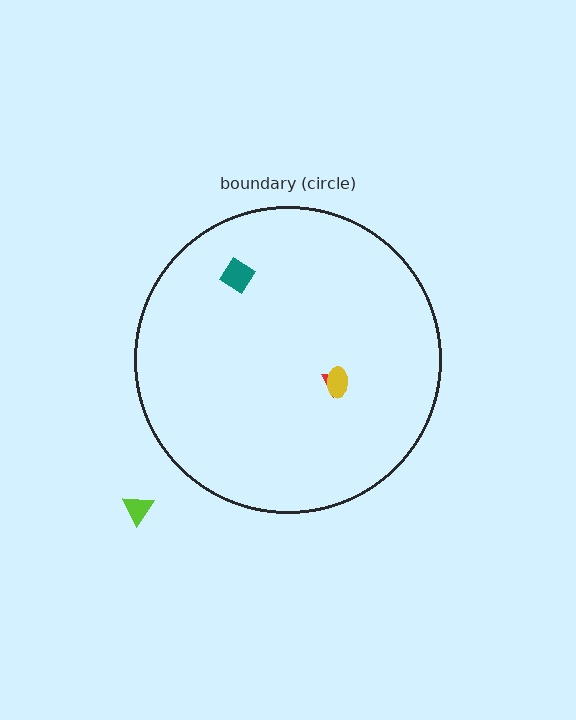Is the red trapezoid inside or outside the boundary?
Inside.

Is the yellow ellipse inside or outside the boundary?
Inside.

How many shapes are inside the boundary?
3 inside, 1 outside.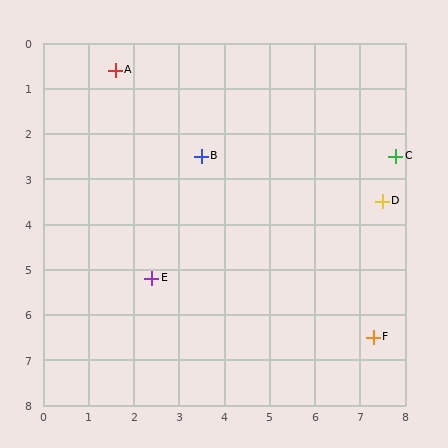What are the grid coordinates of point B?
Point B is at approximately (3.5, 2.5).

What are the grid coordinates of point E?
Point E is at approximately (2.4, 5.2).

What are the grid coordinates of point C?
Point C is at approximately (7.8, 2.5).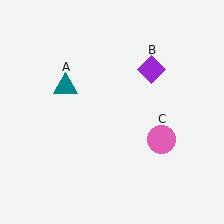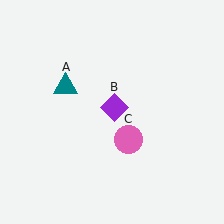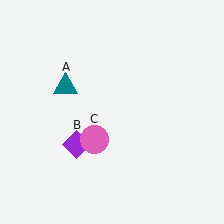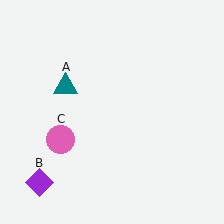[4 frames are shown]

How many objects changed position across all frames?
2 objects changed position: purple diamond (object B), pink circle (object C).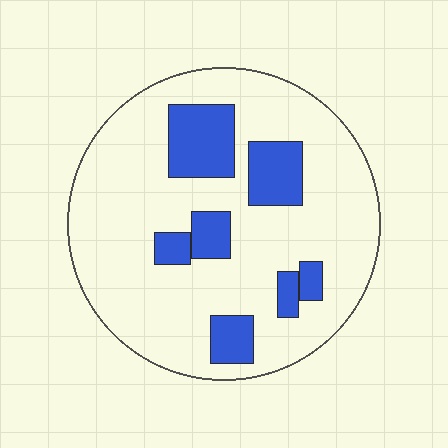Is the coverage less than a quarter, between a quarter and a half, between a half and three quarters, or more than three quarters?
Less than a quarter.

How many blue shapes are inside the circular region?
7.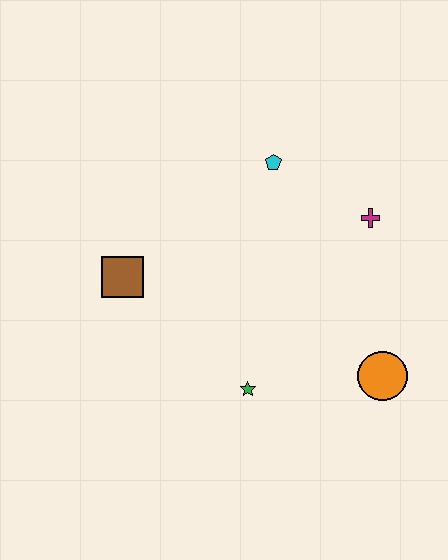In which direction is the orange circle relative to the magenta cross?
The orange circle is below the magenta cross.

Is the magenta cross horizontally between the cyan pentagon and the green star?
No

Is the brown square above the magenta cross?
No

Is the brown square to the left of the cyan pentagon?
Yes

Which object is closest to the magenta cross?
The cyan pentagon is closest to the magenta cross.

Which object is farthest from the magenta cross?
The brown square is farthest from the magenta cross.